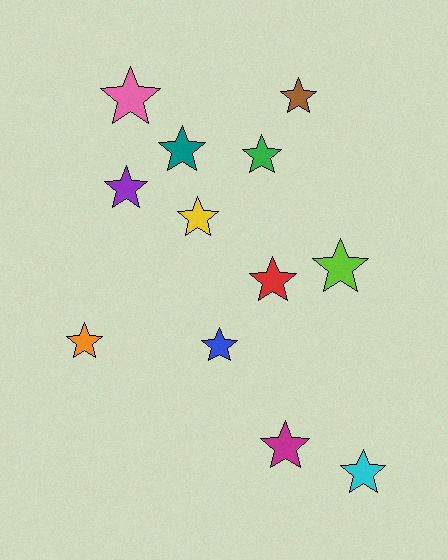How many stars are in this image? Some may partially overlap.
There are 12 stars.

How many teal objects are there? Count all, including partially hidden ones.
There is 1 teal object.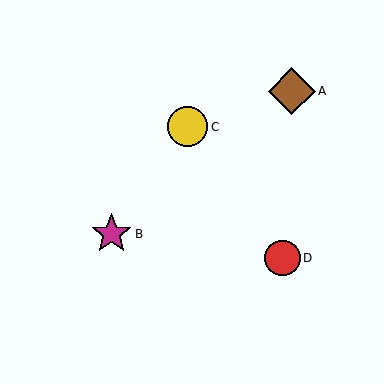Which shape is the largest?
The brown diamond (labeled A) is the largest.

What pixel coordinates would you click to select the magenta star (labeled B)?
Click at (112, 234) to select the magenta star B.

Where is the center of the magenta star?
The center of the magenta star is at (112, 234).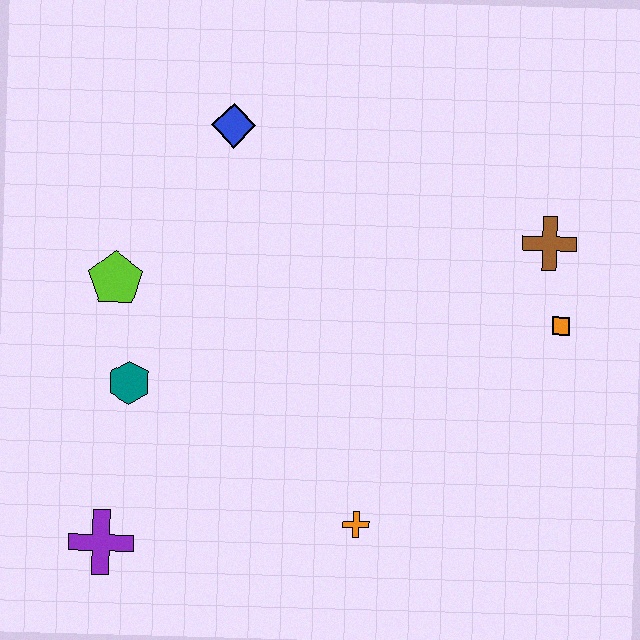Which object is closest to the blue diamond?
The lime pentagon is closest to the blue diamond.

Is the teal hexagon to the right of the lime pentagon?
Yes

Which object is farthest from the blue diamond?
The purple cross is farthest from the blue diamond.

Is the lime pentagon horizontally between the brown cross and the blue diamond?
No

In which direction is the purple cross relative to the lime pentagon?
The purple cross is below the lime pentagon.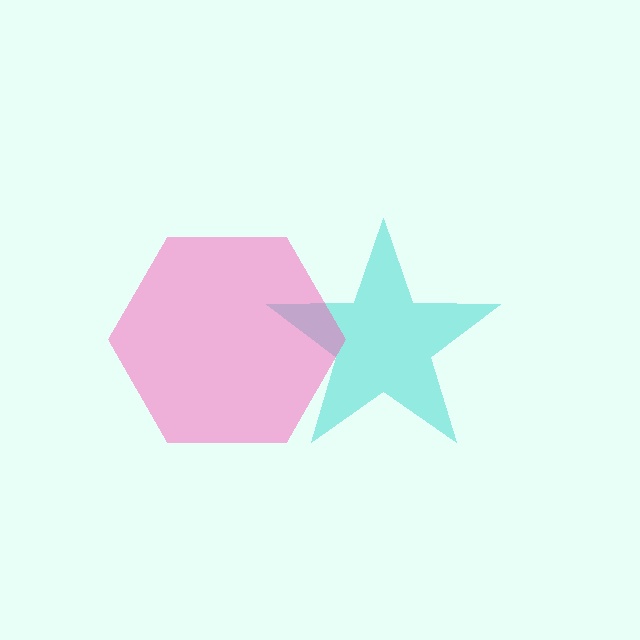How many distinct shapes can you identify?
There are 2 distinct shapes: a cyan star, a pink hexagon.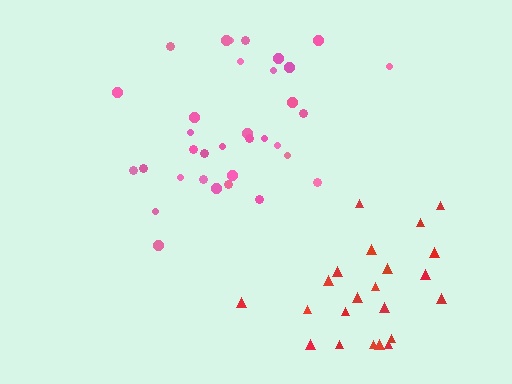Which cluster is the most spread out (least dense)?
Pink.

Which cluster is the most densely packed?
Red.